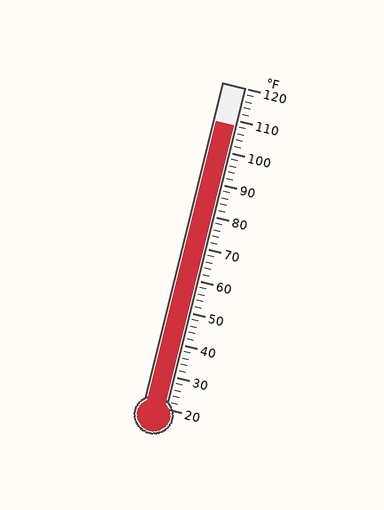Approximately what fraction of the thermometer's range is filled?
The thermometer is filled to approximately 90% of its range.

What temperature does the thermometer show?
The thermometer shows approximately 108°F.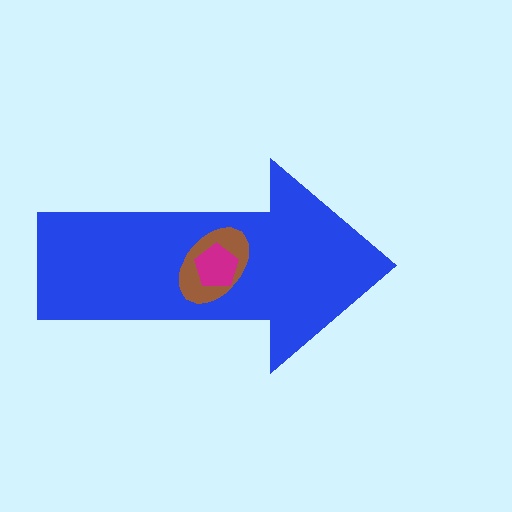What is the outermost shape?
The blue arrow.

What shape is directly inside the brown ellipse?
The magenta pentagon.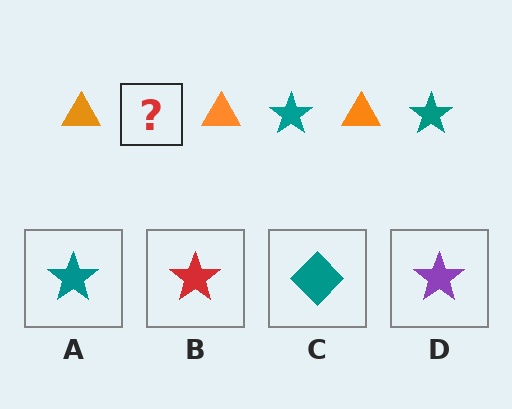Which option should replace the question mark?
Option A.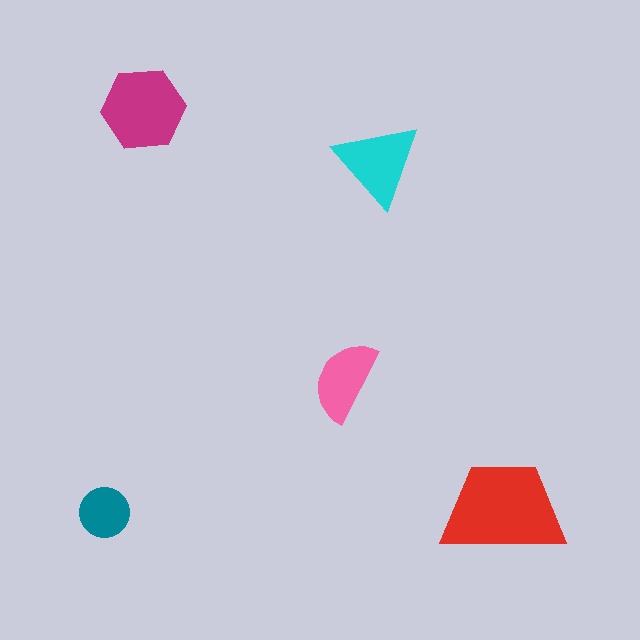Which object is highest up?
The magenta hexagon is topmost.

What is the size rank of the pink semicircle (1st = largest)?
4th.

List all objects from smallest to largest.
The teal circle, the pink semicircle, the cyan triangle, the magenta hexagon, the red trapezoid.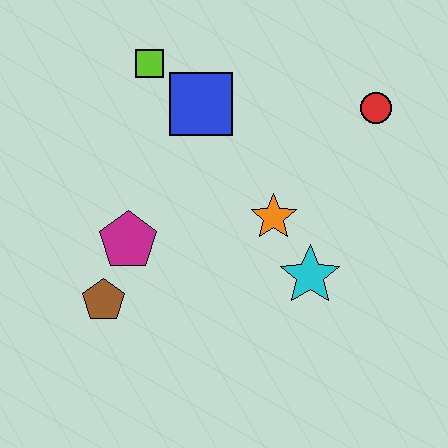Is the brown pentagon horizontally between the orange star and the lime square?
No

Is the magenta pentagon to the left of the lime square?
Yes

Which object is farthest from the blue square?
The brown pentagon is farthest from the blue square.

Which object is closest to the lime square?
The blue square is closest to the lime square.